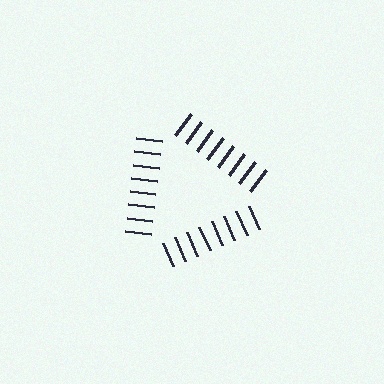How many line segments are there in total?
24 — 8 along each of the 3 edges.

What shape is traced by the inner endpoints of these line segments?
An illusory triangle — the line segments terminate on its edges but no continuous stroke is drawn.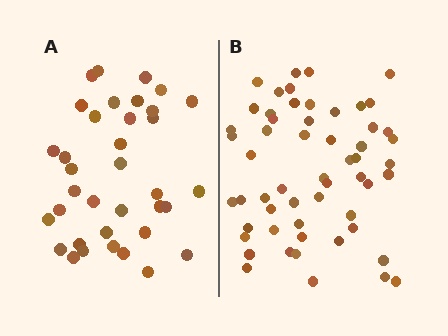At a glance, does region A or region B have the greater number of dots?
Region B (the right region) has more dots.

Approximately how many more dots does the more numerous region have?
Region B has approximately 20 more dots than region A.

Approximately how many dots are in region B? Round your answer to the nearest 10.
About 60 dots. (The exact count is 56, which rounds to 60.)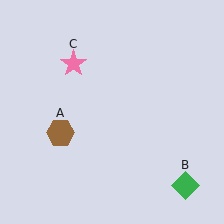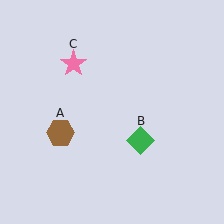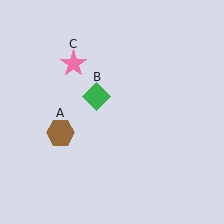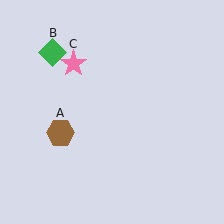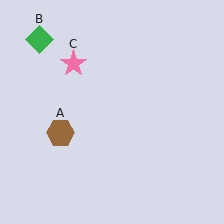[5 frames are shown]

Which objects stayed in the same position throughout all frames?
Brown hexagon (object A) and pink star (object C) remained stationary.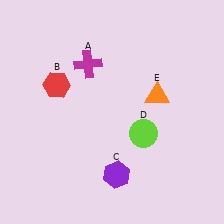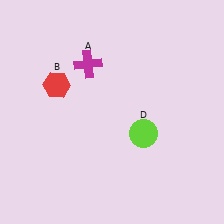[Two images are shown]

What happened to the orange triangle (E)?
The orange triangle (E) was removed in Image 2. It was in the top-right area of Image 1.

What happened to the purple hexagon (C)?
The purple hexagon (C) was removed in Image 2. It was in the bottom-right area of Image 1.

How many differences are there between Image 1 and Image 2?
There are 2 differences between the two images.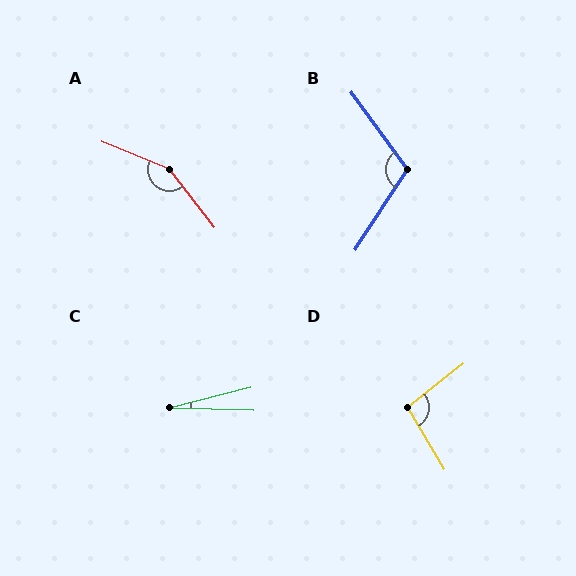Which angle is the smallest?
C, at approximately 16 degrees.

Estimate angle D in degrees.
Approximately 97 degrees.